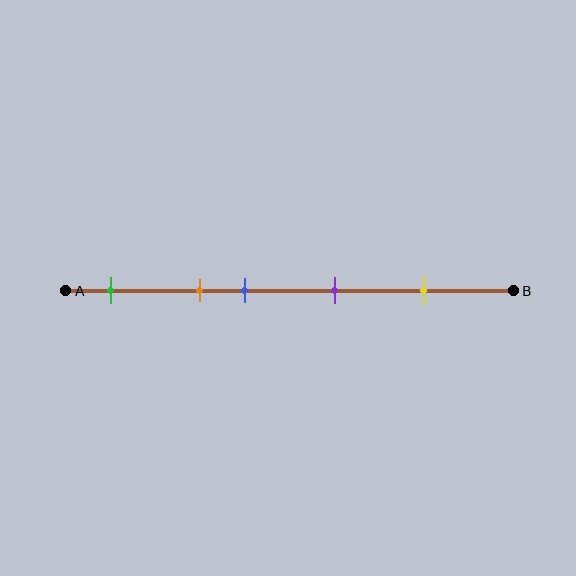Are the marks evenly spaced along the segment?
No, the marks are not evenly spaced.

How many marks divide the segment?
There are 5 marks dividing the segment.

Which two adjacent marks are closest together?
The orange and blue marks are the closest adjacent pair.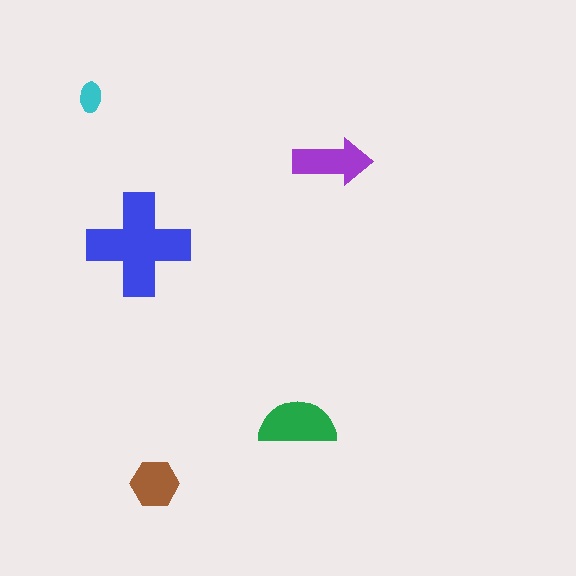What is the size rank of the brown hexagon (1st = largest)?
4th.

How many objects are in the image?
There are 5 objects in the image.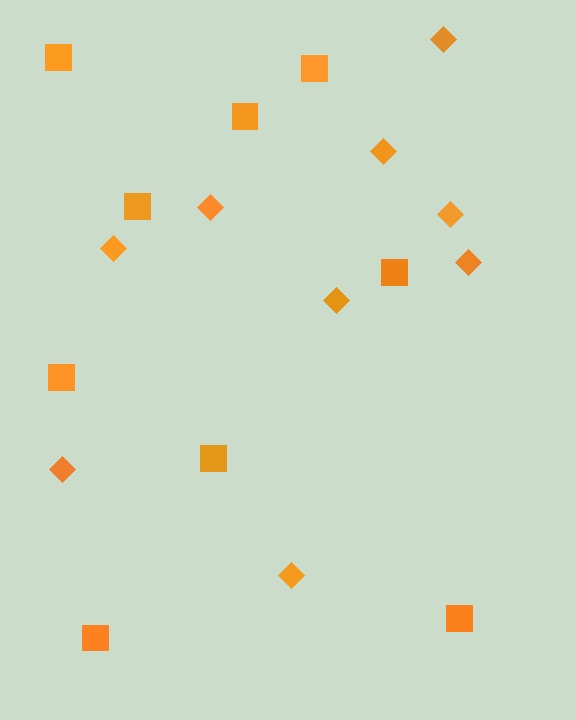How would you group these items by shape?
There are 2 groups: one group of squares (9) and one group of diamonds (9).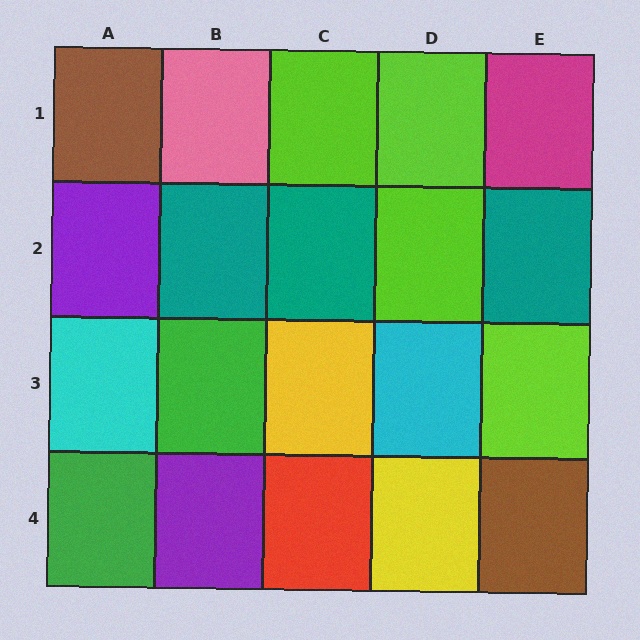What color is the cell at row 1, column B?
Pink.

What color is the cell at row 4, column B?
Purple.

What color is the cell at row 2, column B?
Teal.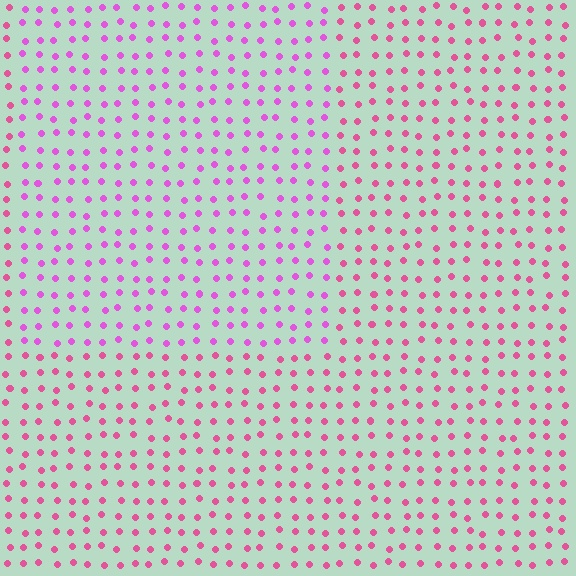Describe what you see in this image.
The image is filled with small pink elements in a uniform arrangement. A rectangle-shaped region is visible where the elements are tinted to a slightly different hue, forming a subtle color boundary.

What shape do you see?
I see a rectangle.